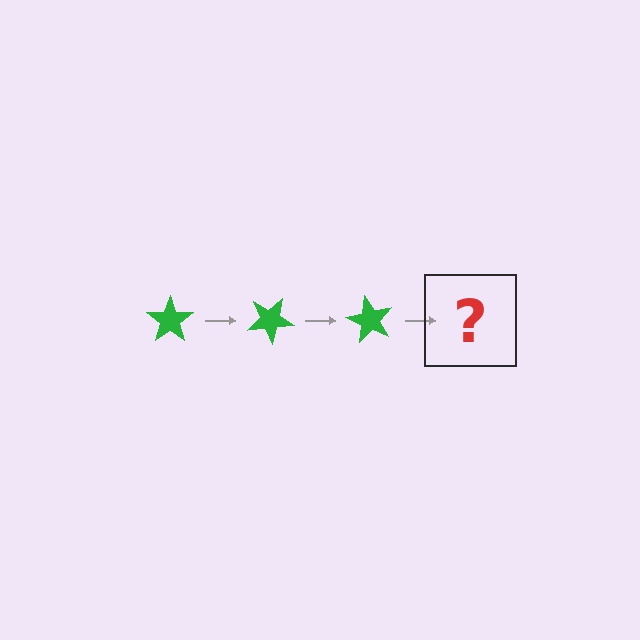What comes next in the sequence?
The next element should be a green star rotated 90 degrees.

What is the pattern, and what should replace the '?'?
The pattern is that the star rotates 30 degrees each step. The '?' should be a green star rotated 90 degrees.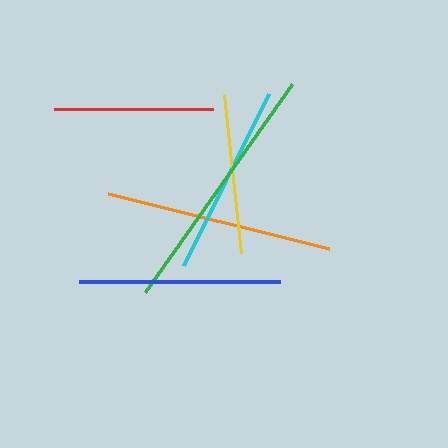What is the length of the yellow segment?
The yellow segment is approximately 159 pixels long.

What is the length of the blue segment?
The blue segment is approximately 201 pixels long.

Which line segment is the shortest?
The red line is the shortest at approximately 159 pixels.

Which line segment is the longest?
The green line is the longest at approximately 254 pixels.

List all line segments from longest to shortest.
From longest to shortest: green, orange, blue, cyan, yellow, red.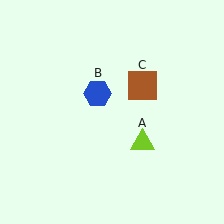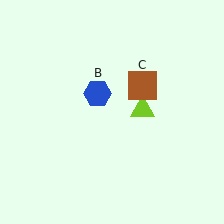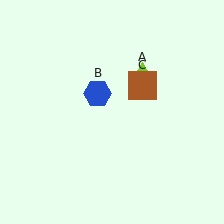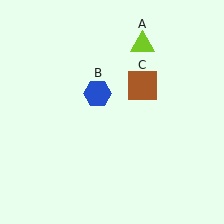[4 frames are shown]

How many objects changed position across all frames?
1 object changed position: lime triangle (object A).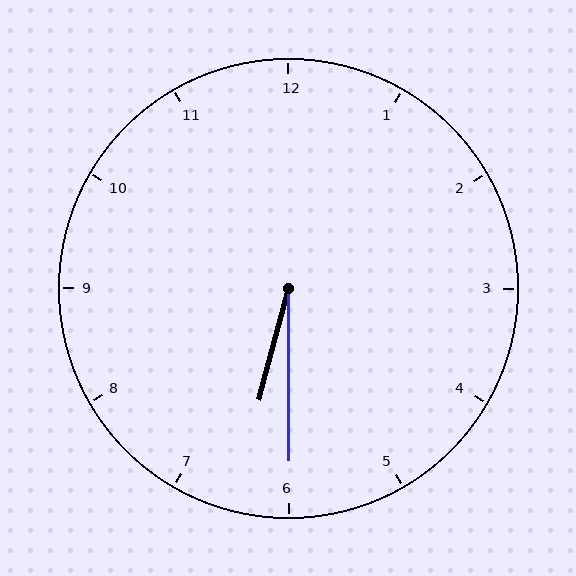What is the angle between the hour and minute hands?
Approximately 15 degrees.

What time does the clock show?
6:30.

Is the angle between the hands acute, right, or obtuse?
It is acute.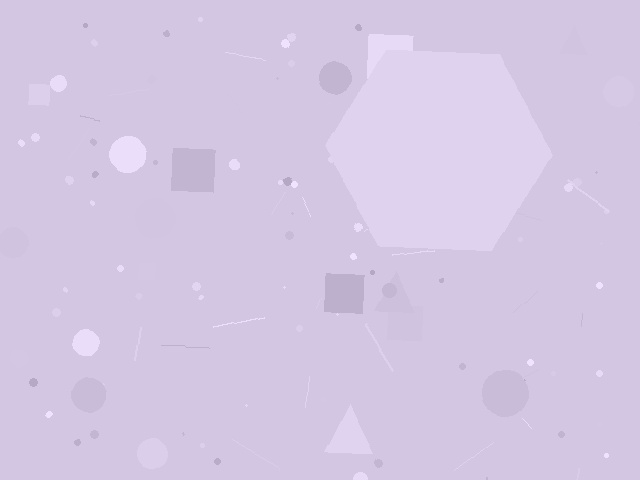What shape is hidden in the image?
A hexagon is hidden in the image.